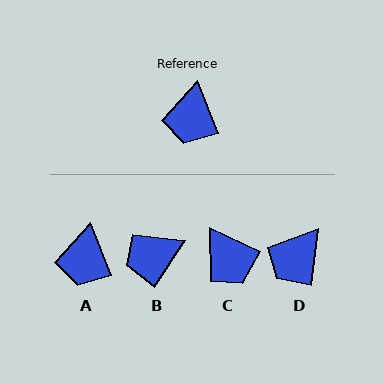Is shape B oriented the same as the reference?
No, it is off by about 55 degrees.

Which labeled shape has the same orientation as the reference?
A.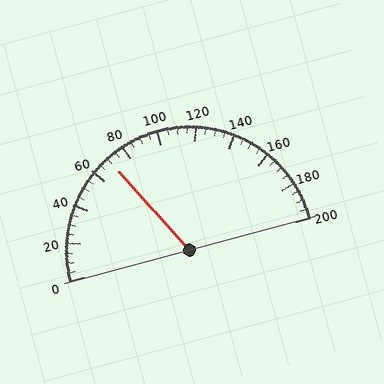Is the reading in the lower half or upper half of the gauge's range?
The reading is in the lower half of the range (0 to 200).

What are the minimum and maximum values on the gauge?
The gauge ranges from 0 to 200.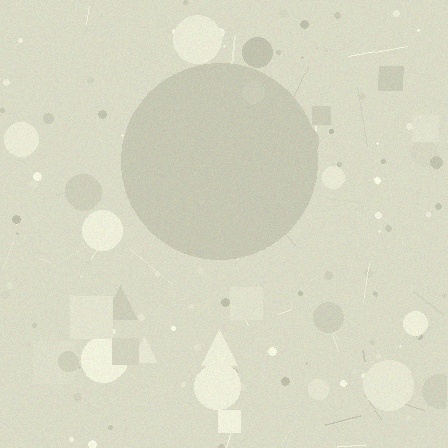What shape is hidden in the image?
A circle is hidden in the image.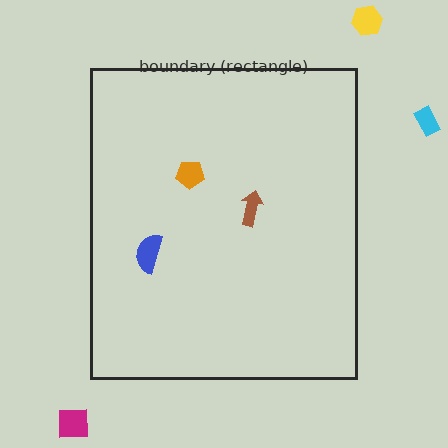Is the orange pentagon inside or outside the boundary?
Inside.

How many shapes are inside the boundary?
3 inside, 3 outside.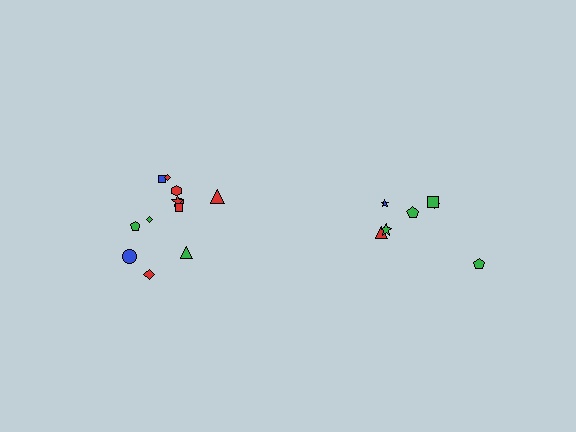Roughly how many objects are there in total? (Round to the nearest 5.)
Roughly 20 objects in total.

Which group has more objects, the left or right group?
The left group.